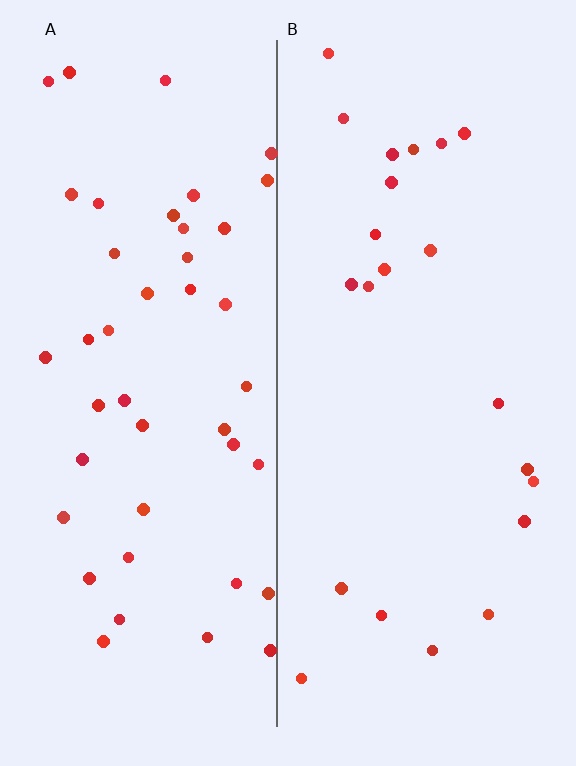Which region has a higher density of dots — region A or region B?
A (the left).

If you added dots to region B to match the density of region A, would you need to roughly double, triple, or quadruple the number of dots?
Approximately double.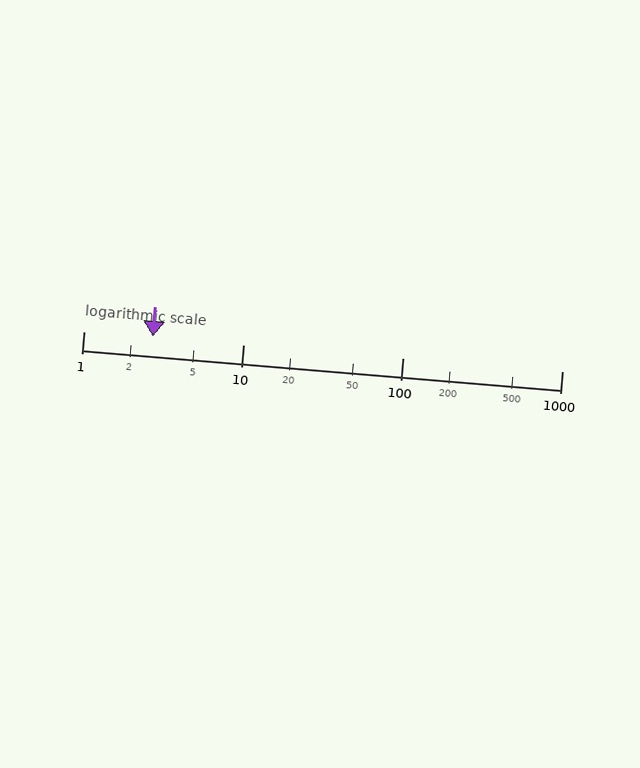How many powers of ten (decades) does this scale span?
The scale spans 3 decades, from 1 to 1000.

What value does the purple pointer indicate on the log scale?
The pointer indicates approximately 2.7.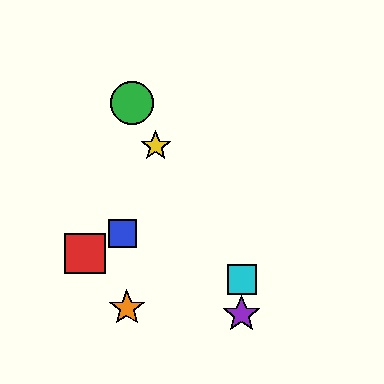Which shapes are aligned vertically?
The purple star, the cyan square are aligned vertically.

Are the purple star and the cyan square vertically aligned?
Yes, both are at x≈242.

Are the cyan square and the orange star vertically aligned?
No, the cyan square is at x≈242 and the orange star is at x≈127.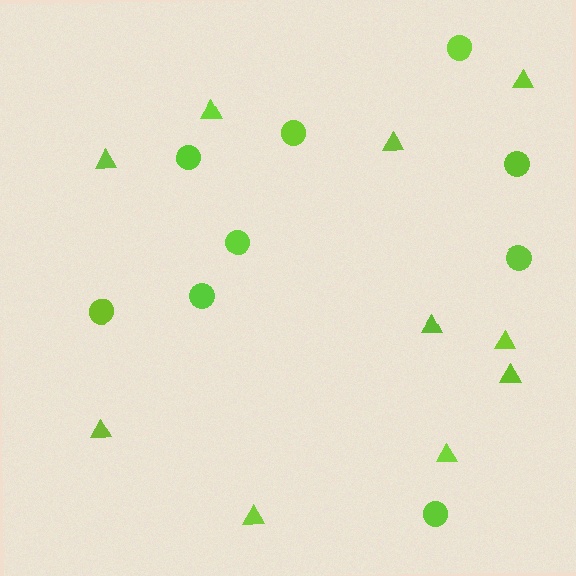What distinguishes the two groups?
There are 2 groups: one group of triangles (10) and one group of circles (9).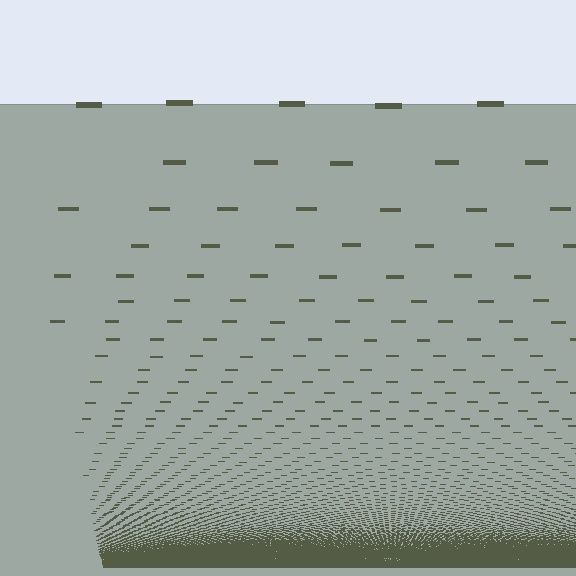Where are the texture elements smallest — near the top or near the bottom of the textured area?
Near the bottom.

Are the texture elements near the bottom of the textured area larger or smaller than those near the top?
Smaller. The gradient is inverted — elements near the bottom are smaller and denser.